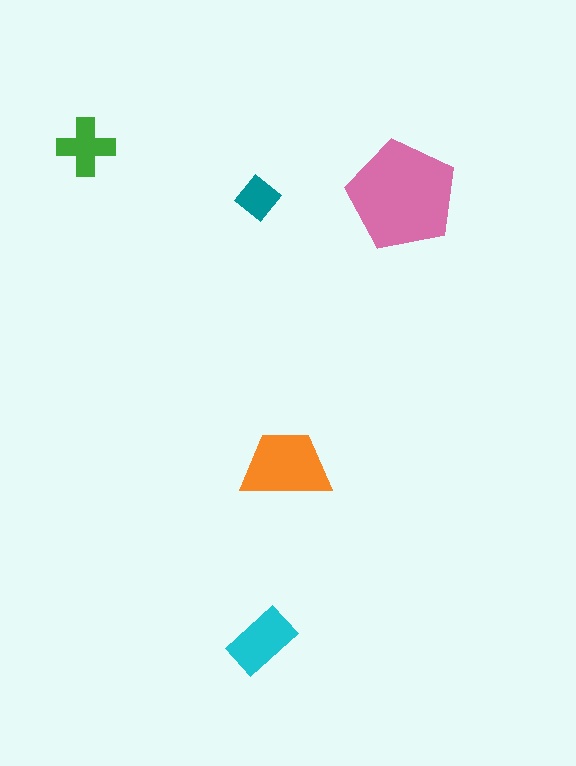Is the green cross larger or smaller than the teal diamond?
Larger.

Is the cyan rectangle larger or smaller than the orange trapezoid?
Smaller.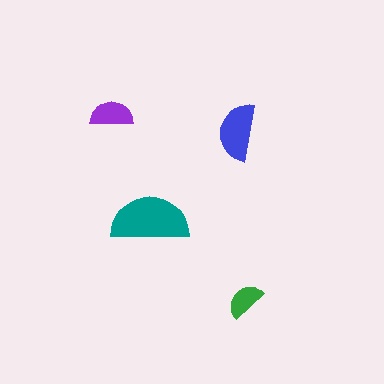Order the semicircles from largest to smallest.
the teal one, the blue one, the purple one, the green one.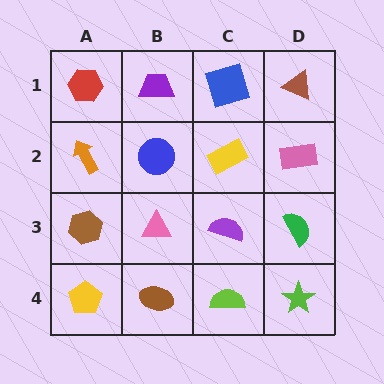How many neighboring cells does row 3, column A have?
3.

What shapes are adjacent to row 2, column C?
A blue square (row 1, column C), a purple semicircle (row 3, column C), a blue circle (row 2, column B), a pink rectangle (row 2, column D).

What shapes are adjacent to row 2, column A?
A red hexagon (row 1, column A), a brown hexagon (row 3, column A), a blue circle (row 2, column B).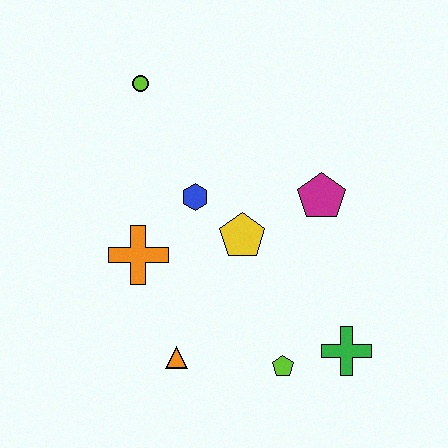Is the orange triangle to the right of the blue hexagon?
No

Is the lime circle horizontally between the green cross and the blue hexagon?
No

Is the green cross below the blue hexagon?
Yes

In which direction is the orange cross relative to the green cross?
The orange cross is to the left of the green cross.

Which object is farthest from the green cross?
The lime circle is farthest from the green cross.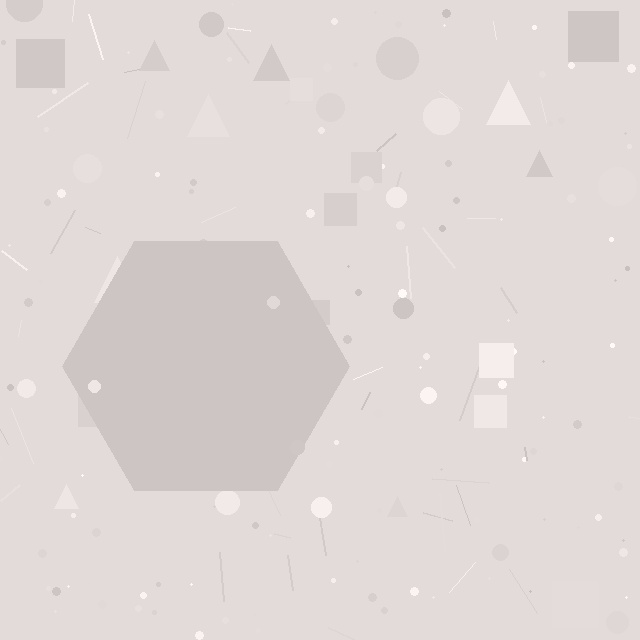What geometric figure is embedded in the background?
A hexagon is embedded in the background.